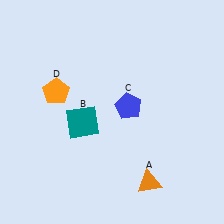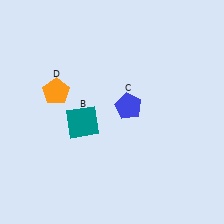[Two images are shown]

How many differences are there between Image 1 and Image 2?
There is 1 difference between the two images.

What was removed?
The orange triangle (A) was removed in Image 2.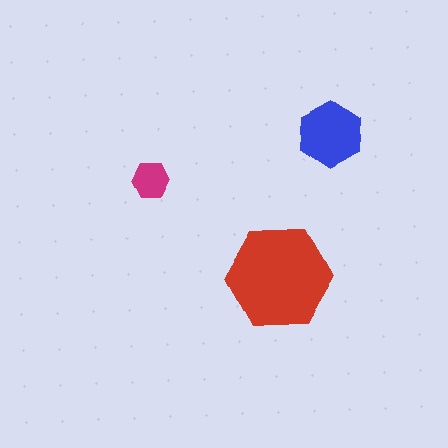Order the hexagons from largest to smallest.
the red one, the blue one, the magenta one.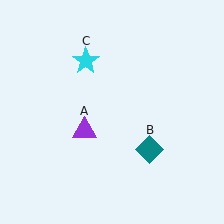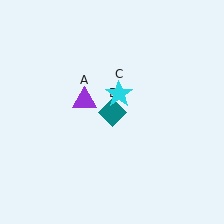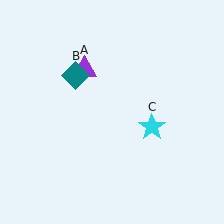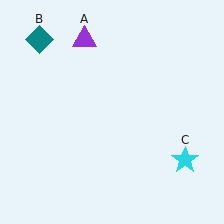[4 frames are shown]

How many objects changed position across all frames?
3 objects changed position: purple triangle (object A), teal diamond (object B), cyan star (object C).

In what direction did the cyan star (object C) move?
The cyan star (object C) moved down and to the right.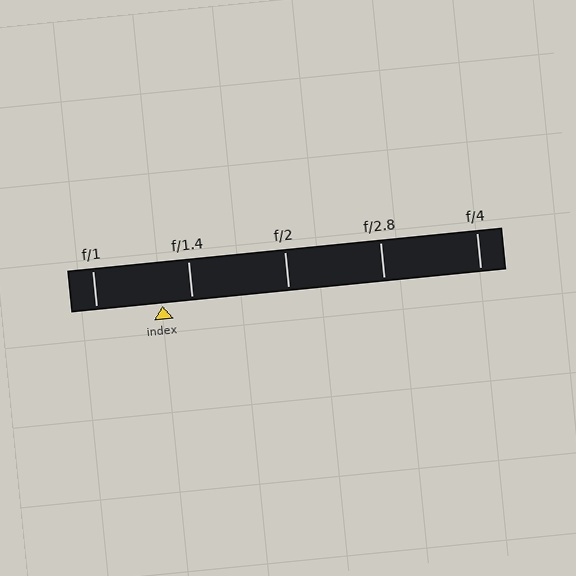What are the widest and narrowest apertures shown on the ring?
The widest aperture shown is f/1 and the narrowest is f/4.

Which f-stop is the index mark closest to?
The index mark is closest to f/1.4.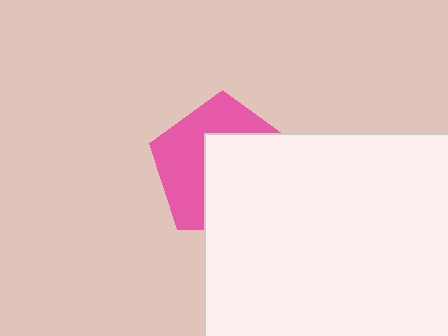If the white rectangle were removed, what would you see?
You would see the complete pink pentagon.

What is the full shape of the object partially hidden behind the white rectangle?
The partially hidden object is a pink pentagon.